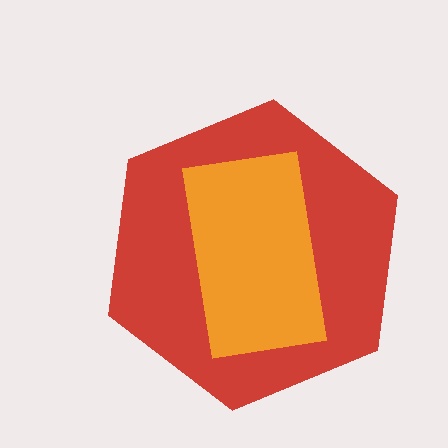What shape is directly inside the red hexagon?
The orange rectangle.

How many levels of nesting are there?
2.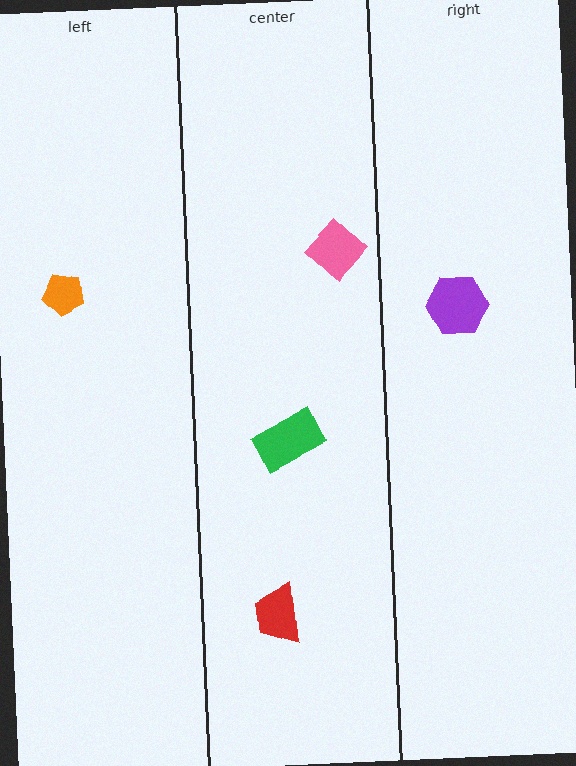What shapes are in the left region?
The orange pentagon.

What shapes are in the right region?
The purple hexagon.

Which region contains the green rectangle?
The center region.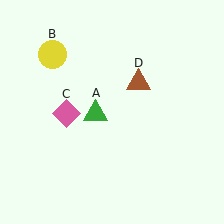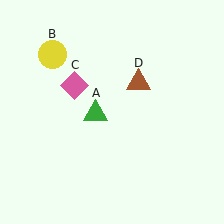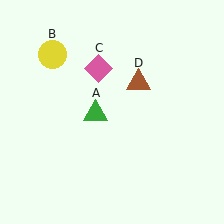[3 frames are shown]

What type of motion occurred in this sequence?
The pink diamond (object C) rotated clockwise around the center of the scene.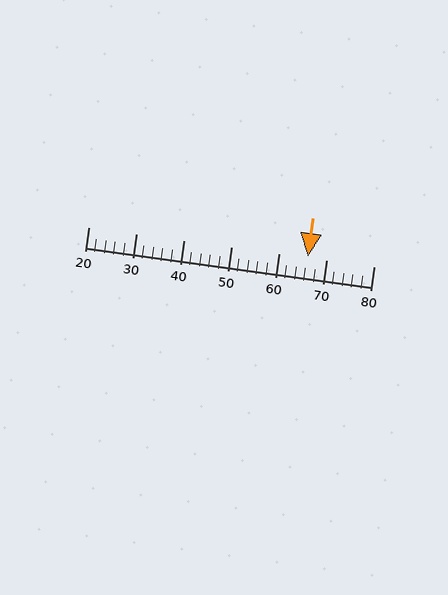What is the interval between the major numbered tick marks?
The major tick marks are spaced 10 units apart.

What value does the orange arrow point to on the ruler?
The orange arrow points to approximately 66.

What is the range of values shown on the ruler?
The ruler shows values from 20 to 80.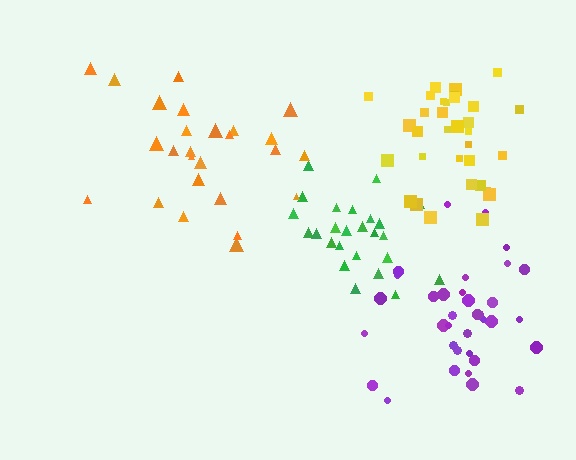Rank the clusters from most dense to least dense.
green, yellow, purple, orange.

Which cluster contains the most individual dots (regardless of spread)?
Purple (35).